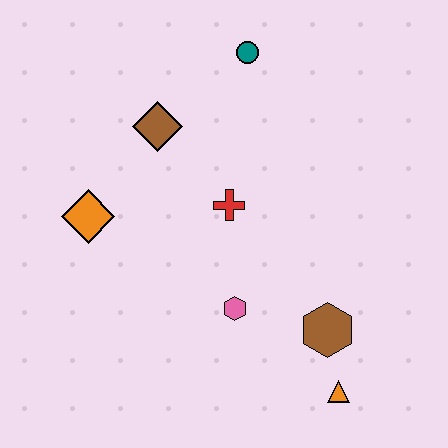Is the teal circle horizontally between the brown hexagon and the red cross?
Yes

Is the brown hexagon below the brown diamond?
Yes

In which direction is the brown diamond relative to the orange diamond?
The brown diamond is above the orange diamond.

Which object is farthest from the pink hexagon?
The teal circle is farthest from the pink hexagon.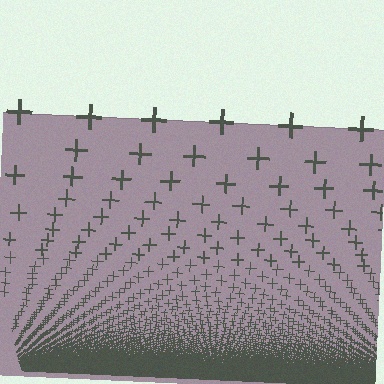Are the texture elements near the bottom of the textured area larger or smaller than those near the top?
Smaller. The gradient is inverted — elements near the bottom are smaller and denser.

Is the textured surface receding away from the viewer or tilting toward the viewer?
The surface appears to tilt toward the viewer. Texture elements get larger and sparser toward the top.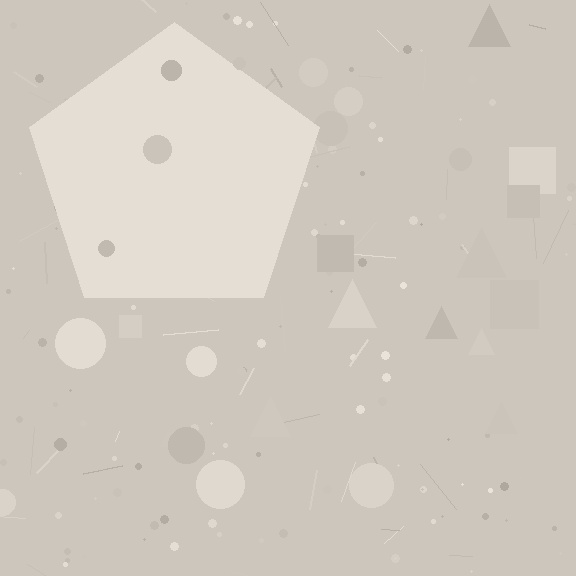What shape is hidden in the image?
A pentagon is hidden in the image.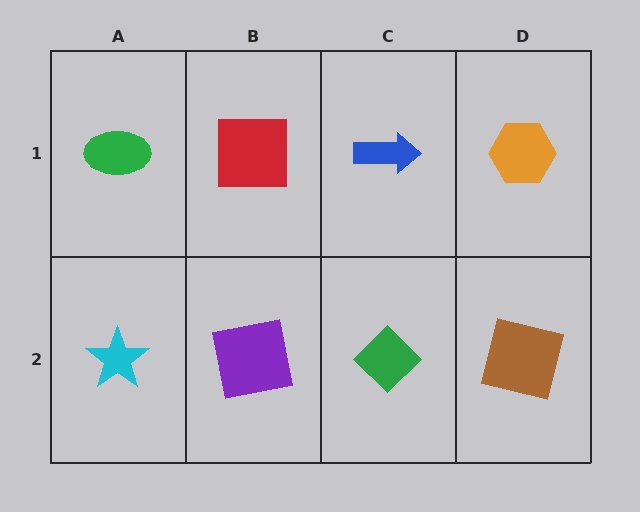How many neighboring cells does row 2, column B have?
3.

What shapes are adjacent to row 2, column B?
A red square (row 1, column B), a cyan star (row 2, column A), a green diamond (row 2, column C).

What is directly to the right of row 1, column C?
An orange hexagon.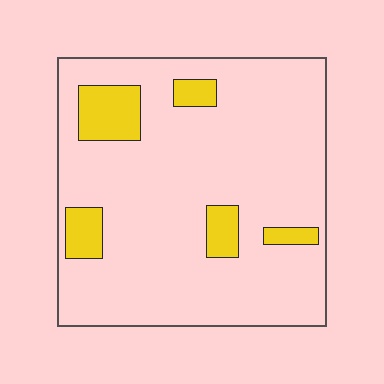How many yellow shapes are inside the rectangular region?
5.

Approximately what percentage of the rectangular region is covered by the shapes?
Approximately 15%.